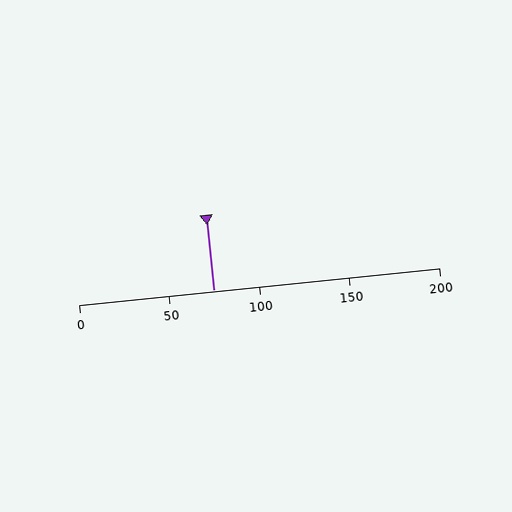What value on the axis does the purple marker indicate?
The marker indicates approximately 75.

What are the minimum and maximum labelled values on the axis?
The axis runs from 0 to 200.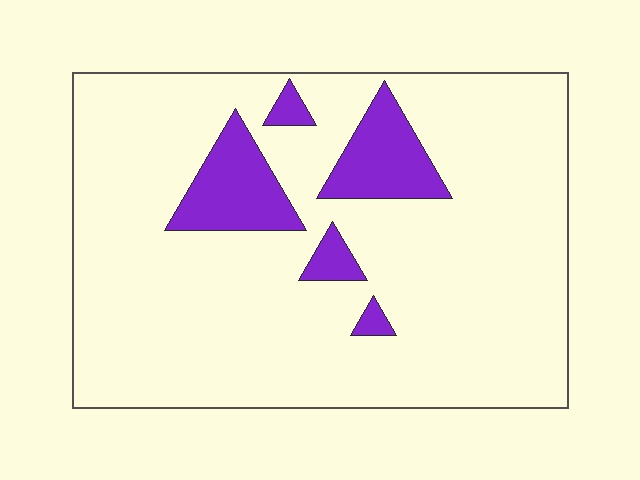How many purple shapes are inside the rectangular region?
5.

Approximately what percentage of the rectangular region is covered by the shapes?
Approximately 15%.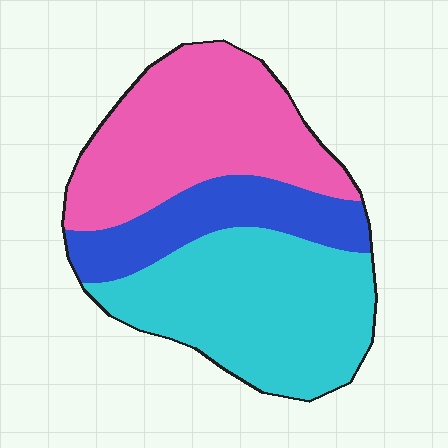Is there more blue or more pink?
Pink.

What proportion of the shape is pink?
Pink takes up between a third and a half of the shape.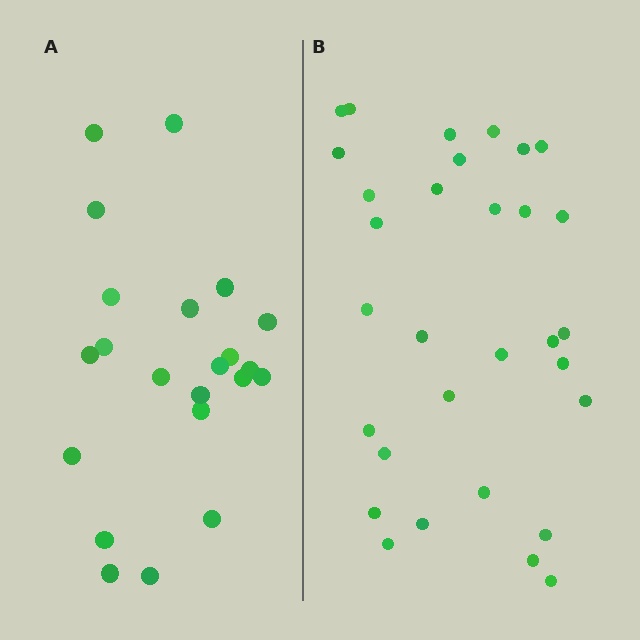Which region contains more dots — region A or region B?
Region B (the right region) has more dots.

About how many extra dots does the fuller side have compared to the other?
Region B has roughly 8 or so more dots than region A.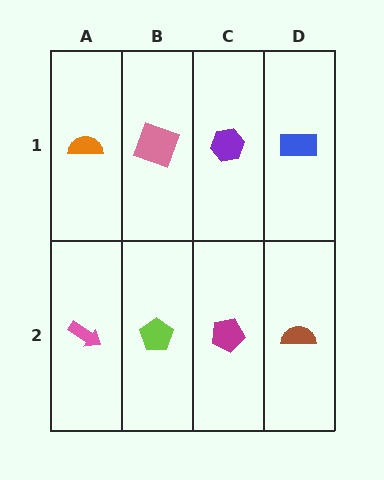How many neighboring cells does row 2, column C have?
3.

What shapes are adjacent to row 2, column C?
A purple hexagon (row 1, column C), a lime pentagon (row 2, column B), a brown semicircle (row 2, column D).